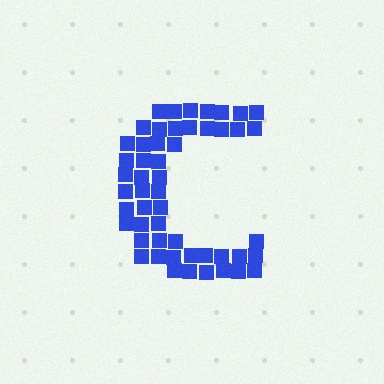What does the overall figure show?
The overall figure shows the letter C.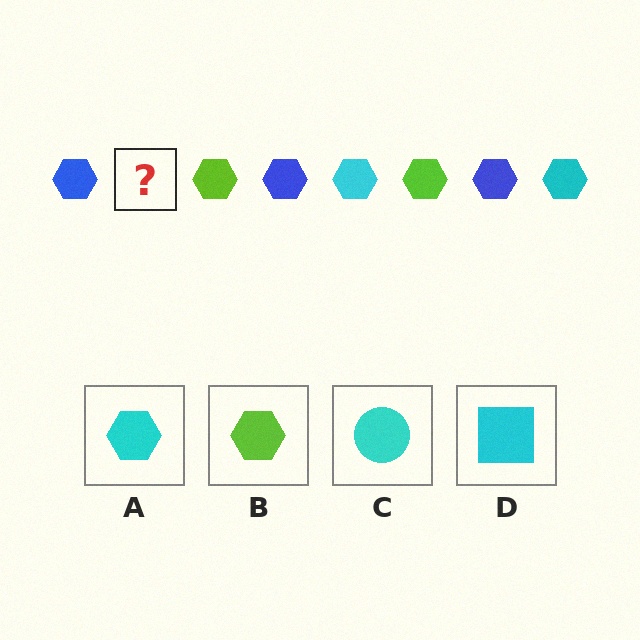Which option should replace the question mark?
Option A.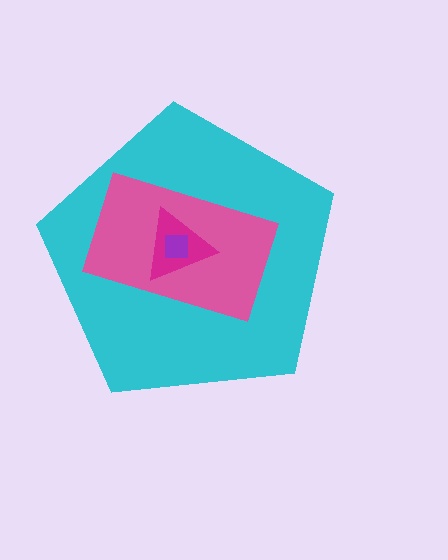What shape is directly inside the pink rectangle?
The magenta triangle.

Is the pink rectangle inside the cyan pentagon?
Yes.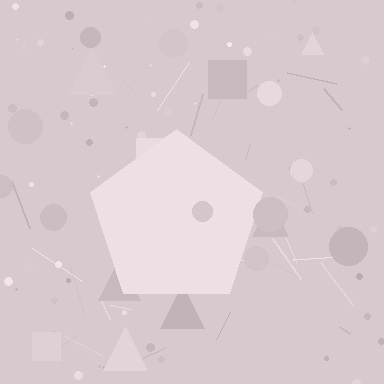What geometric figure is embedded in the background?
A pentagon is embedded in the background.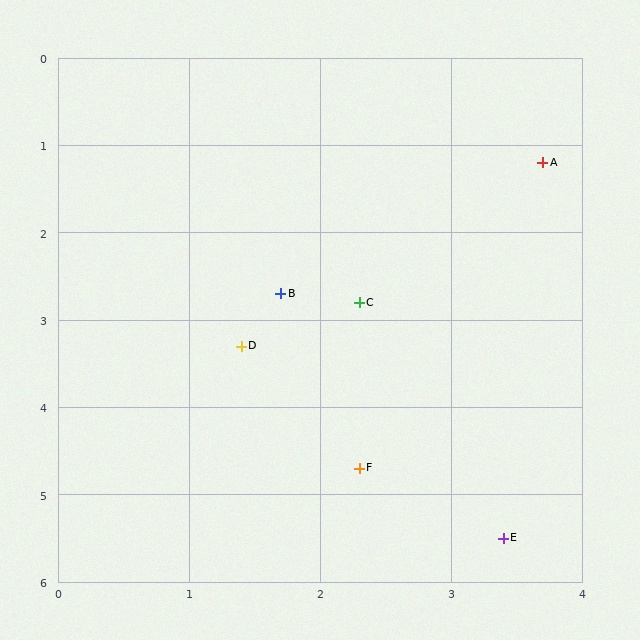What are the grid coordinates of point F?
Point F is at approximately (2.3, 4.7).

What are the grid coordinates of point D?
Point D is at approximately (1.4, 3.3).